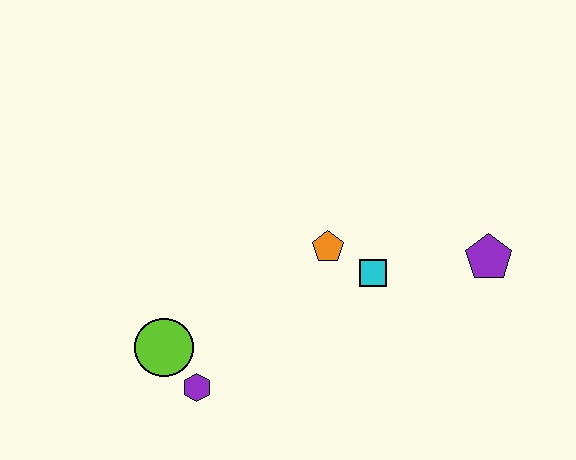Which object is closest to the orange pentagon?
The cyan square is closest to the orange pentagon.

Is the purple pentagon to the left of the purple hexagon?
No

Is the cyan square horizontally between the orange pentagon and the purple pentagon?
Yes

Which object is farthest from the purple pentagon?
The lime circle is farthest from the purple pentagon.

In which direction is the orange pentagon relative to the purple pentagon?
The orange pentagon is to the left of the purple pentagon.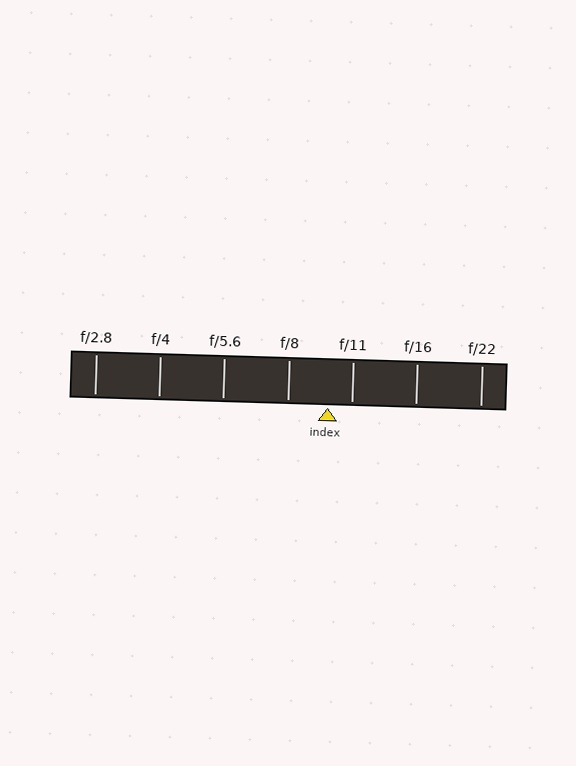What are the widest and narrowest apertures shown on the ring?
The widest aperture shown is f/2.8 and the narrowest is f/22.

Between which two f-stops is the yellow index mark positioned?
The index mark is between f/8 and f/11.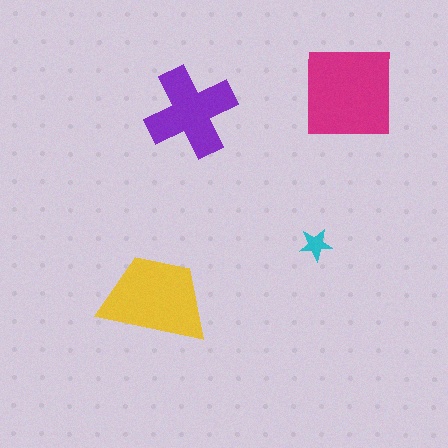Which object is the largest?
The magenta square.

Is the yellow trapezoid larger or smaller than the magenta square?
Smaller.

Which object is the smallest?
The cyan star.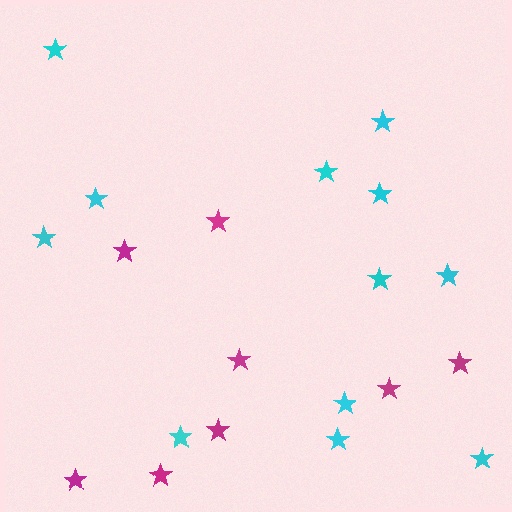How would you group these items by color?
There are 2 groups: one group of magenta stars (8) and one group of cyan stars (12).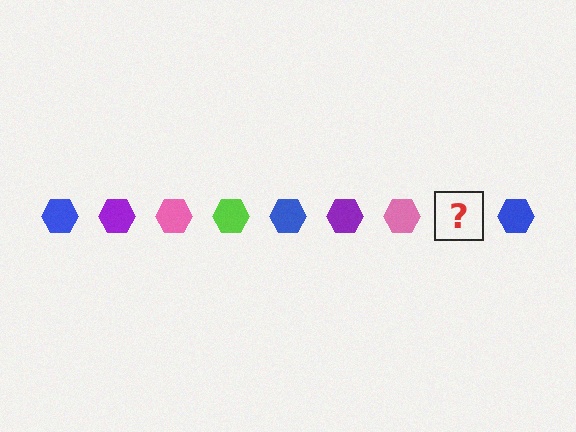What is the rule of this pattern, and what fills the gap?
The rule is that the pattern cycles through blue, purple, pink, lime hexagons. The gap should be filled with a lime hexagon.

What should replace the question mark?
The question mark should be replaced with a lime hexagon.